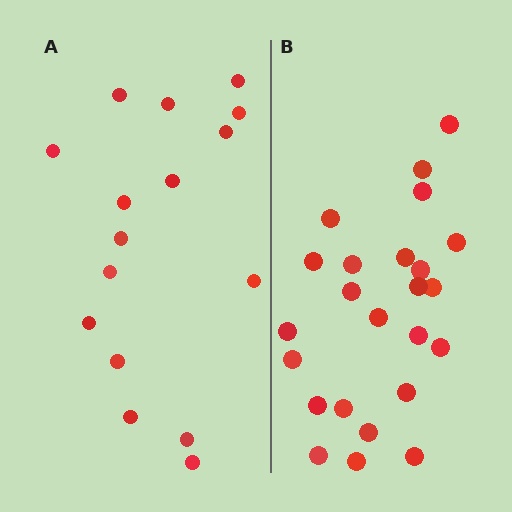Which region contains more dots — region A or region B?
Region B (the right region) has more dots.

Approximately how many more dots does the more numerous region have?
Region B has roughly 8 or so more dots than region A.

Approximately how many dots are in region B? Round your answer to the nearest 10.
About 20 dots. (The exact count is 24, which rounds to 20.)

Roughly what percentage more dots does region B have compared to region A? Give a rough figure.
About 50% more.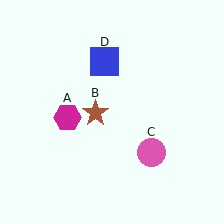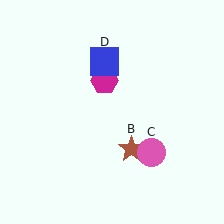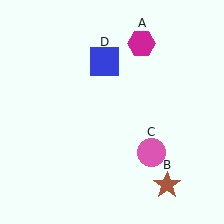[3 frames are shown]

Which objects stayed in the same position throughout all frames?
Pink circle (object C) and blue square (object D) remained stationary.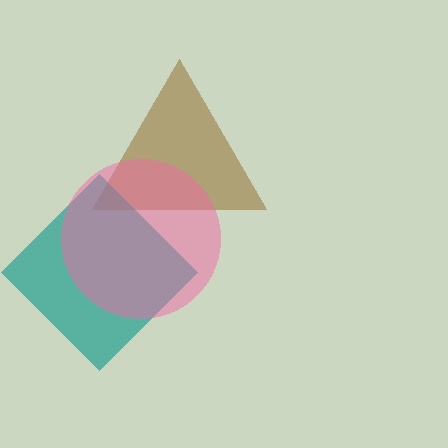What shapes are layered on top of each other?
The layered shapes are: a brown triangle, a teal diamond, a pink circle.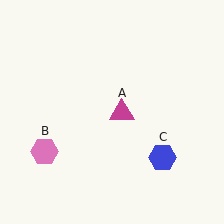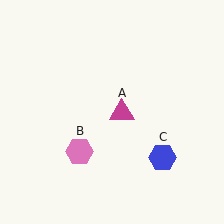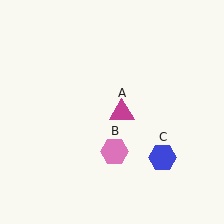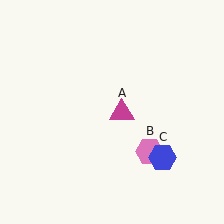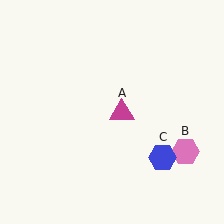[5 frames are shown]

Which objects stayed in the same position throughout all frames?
Magenta triangle (object A) and blue hexagon (object C) remained stationary.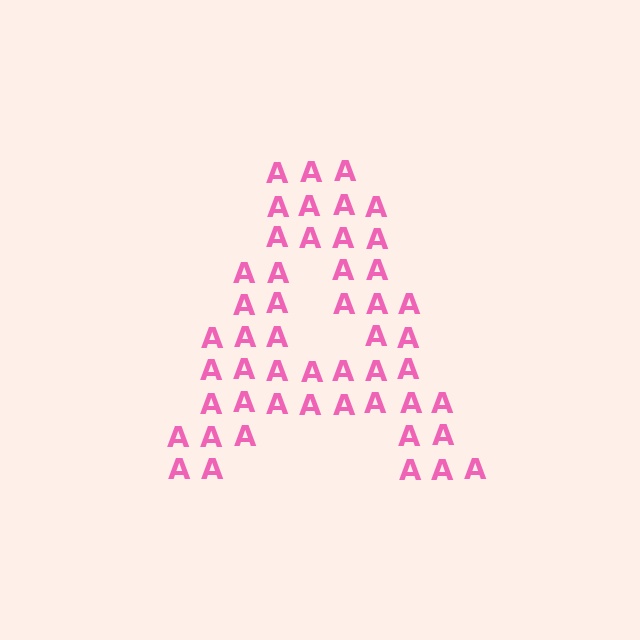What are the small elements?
The small elements are letter A's.